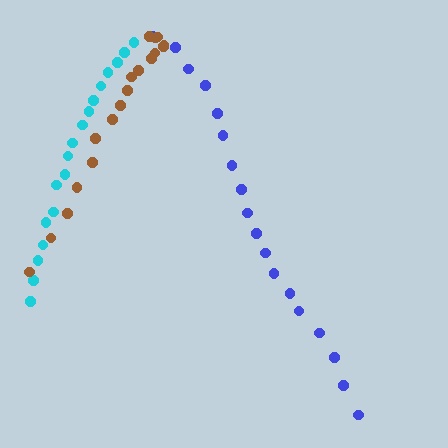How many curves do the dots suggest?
There are 3 distinct paths.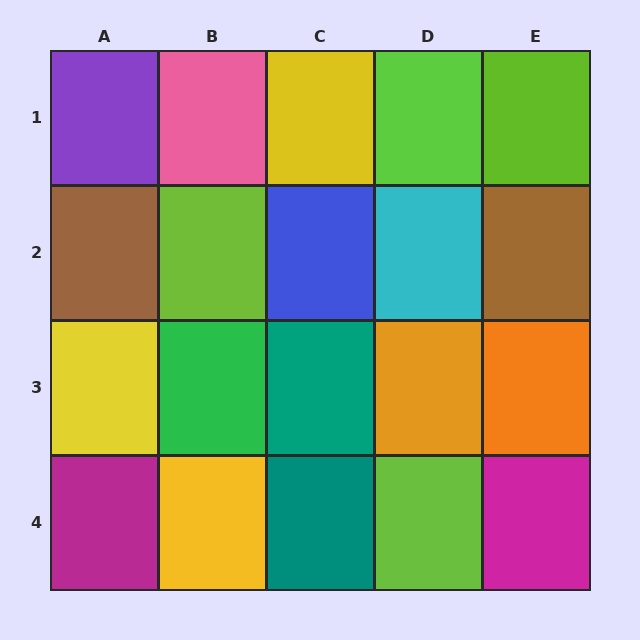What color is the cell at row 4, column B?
Yellow.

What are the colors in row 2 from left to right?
Brown, lime, blue, cyan, brown.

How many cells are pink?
1 cell is pink.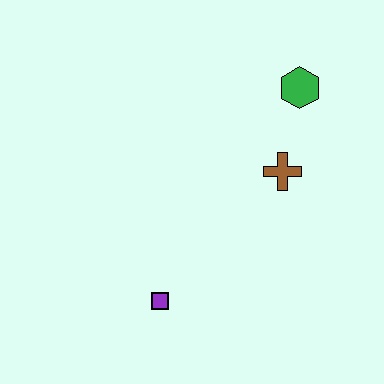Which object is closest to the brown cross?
The green hexagon is closest to the brown cross.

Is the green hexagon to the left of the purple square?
No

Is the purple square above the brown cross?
No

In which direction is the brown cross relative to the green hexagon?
The brown cross is below the green hexagon.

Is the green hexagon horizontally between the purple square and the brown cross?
No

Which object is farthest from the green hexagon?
The purple square is farthest from the green hexagon.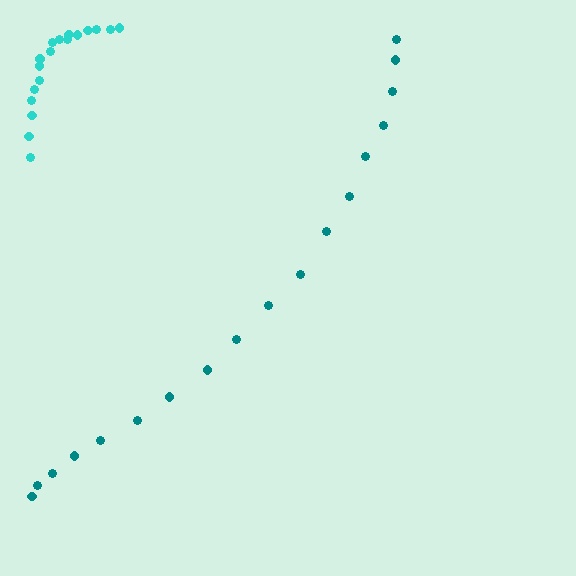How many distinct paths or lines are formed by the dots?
There are 2 distinct paths.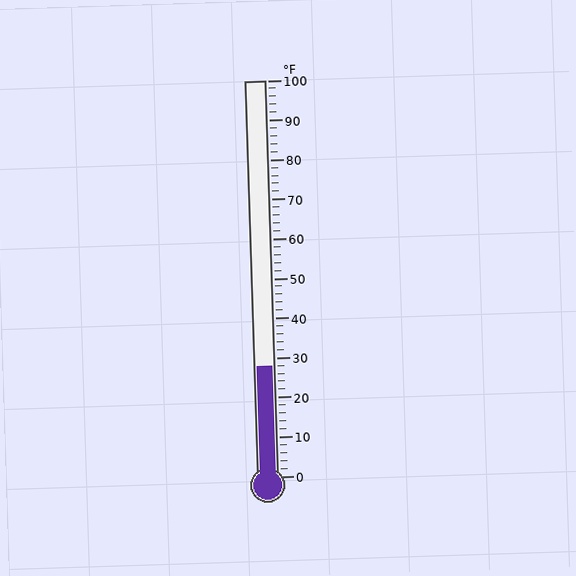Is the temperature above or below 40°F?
The temperature is below 40°F.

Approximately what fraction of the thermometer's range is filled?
The thermometer is filled to approximately 30% of its range.